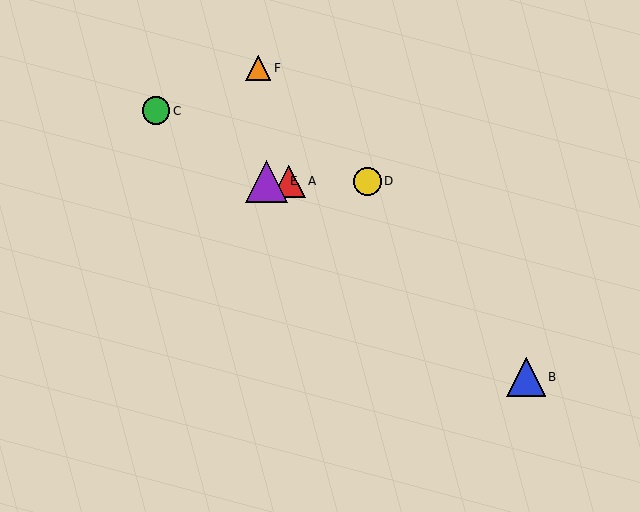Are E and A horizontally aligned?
Yes, both are at y≈181.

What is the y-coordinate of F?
Object F is at y≈68.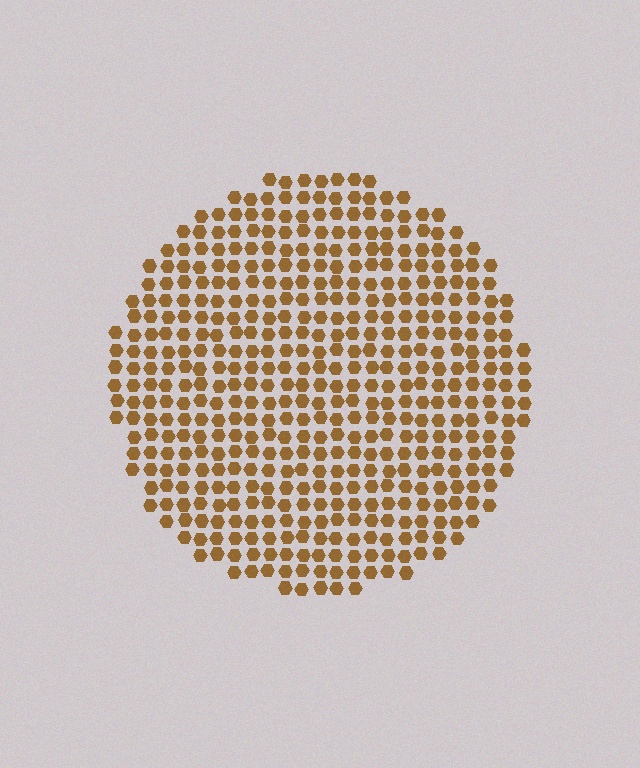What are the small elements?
The small elements are hexagons.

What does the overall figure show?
The overall figure shows a circle.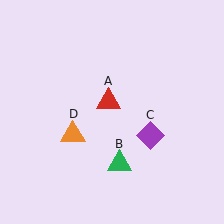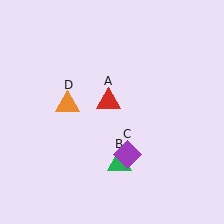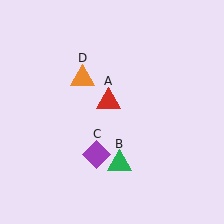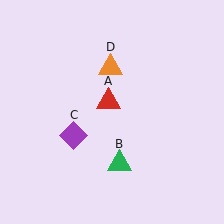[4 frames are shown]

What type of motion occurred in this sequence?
The purple diamond (object C), orange triangle (object D) rotated clockwise around the center of the scene.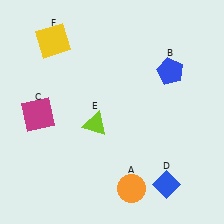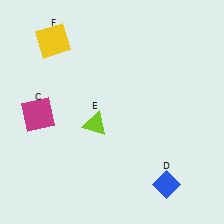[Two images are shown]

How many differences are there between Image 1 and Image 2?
There are 2 differences between the two images.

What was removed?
The blue pentagon (B), the orange circle (A) were removed in Image 2.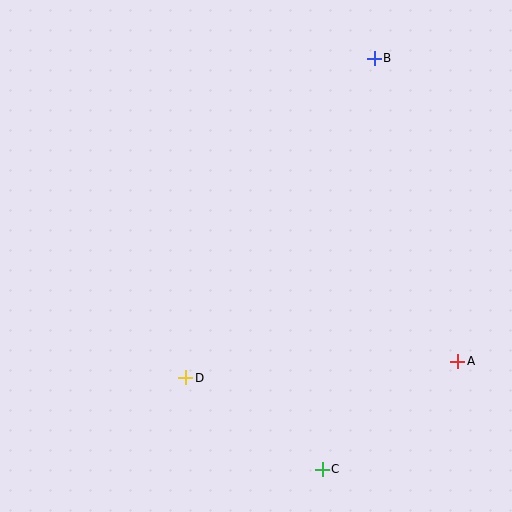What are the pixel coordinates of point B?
Point B is at (374, 58).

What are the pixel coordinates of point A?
Point A is at (457, 361).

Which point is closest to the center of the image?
Point D at (186, 378) is closest to the center.